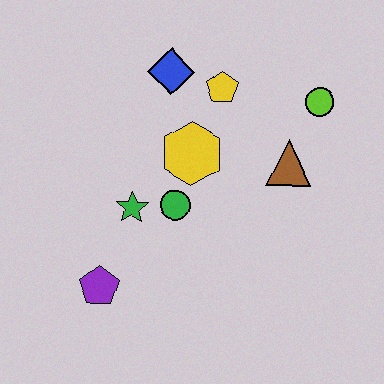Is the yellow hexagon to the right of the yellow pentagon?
No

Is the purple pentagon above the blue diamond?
No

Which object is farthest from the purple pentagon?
The lime circle is farthest from the purple pentagon.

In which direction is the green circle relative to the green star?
The green circle is to the right of the green star.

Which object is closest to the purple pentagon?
The green star is closest to the purple pentagon.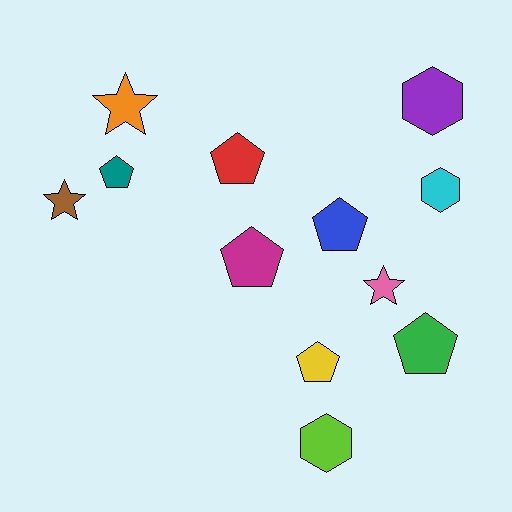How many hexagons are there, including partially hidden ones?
There are 3 hexagons.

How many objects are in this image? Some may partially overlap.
There are 12 objects.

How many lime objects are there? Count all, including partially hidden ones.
There is 1 lime object.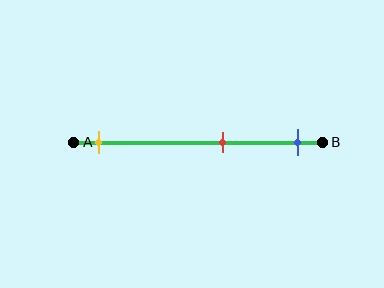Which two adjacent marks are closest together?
The red and blue marks are the closest adjacent pair.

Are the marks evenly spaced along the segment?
No, the marks are not evenly spaced.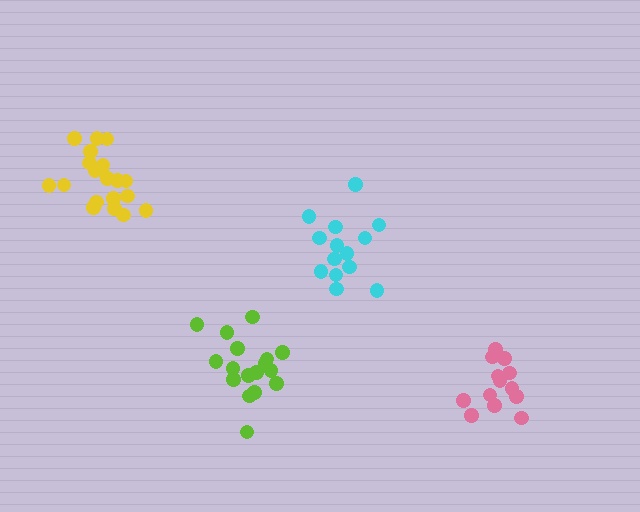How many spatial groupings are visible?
There are 4 spatial groupings.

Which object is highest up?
The yellow cluster is topmost.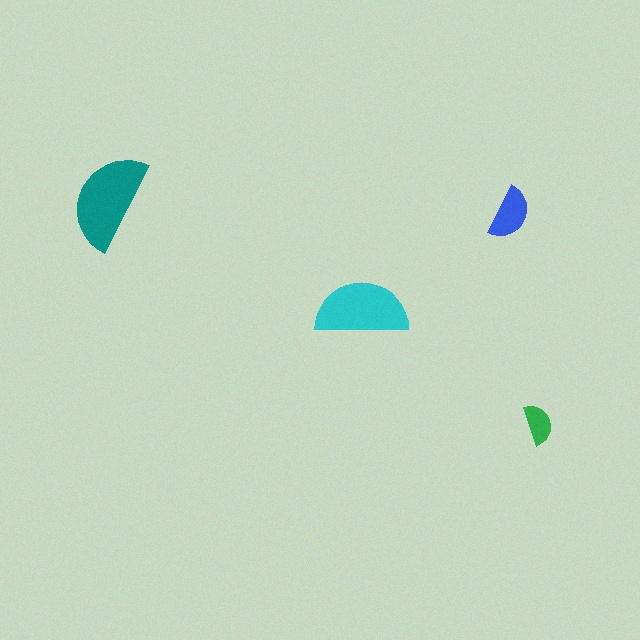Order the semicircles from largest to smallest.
the teal one, the cyan one, the blue one, the green one.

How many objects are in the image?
There are 4 objects in the image.